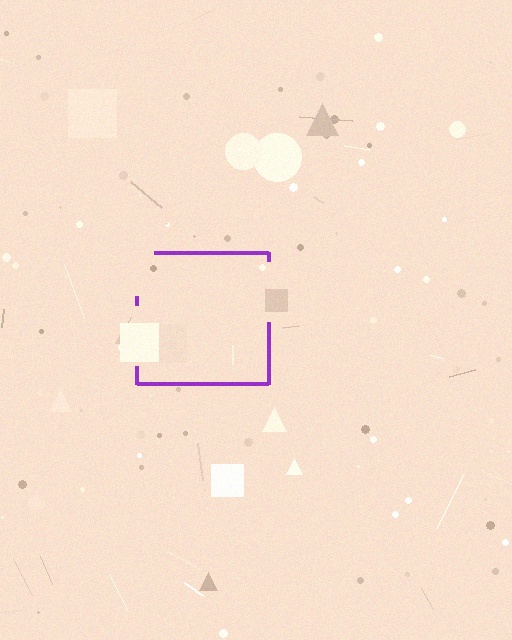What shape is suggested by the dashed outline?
The dashed outline suggests a square.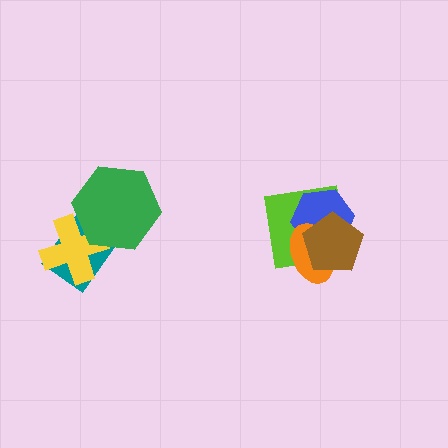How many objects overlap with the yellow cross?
2 objects overlap with the yellow cross.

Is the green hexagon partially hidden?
No, no other shape covers it.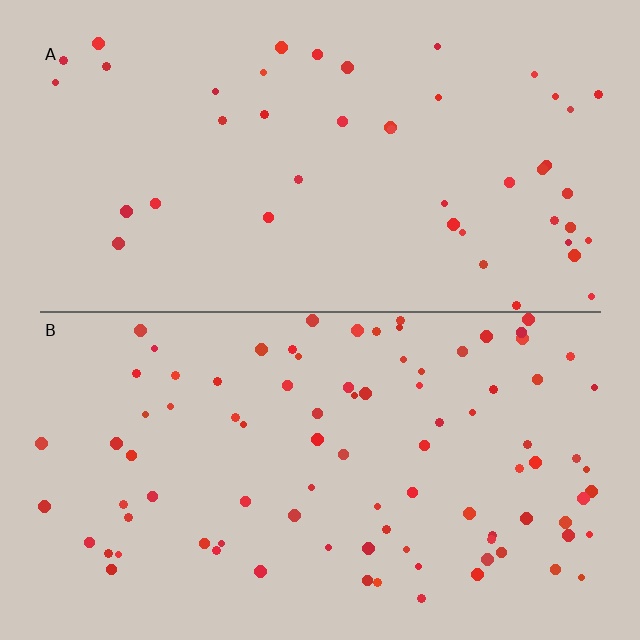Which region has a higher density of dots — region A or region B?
B (the bottom).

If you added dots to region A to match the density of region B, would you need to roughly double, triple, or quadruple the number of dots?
Approximately double.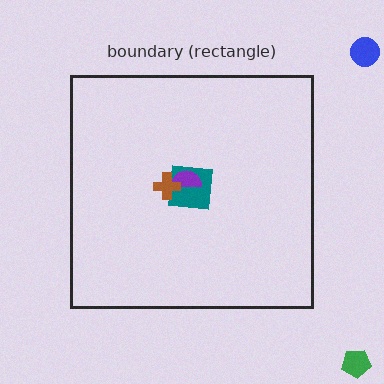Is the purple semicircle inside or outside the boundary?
Inside.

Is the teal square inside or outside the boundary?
Inside.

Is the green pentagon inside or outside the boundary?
Outside.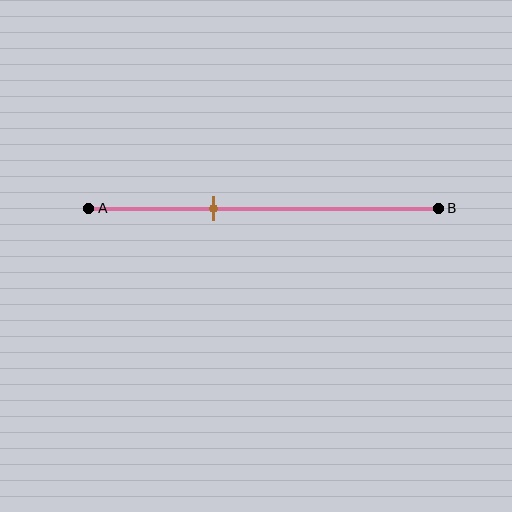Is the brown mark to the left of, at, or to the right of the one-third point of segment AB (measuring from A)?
The brown mark is approximately at the one-third point of segment AB.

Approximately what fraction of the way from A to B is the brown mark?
The brown mark is approximately 35% of the way from A to B.